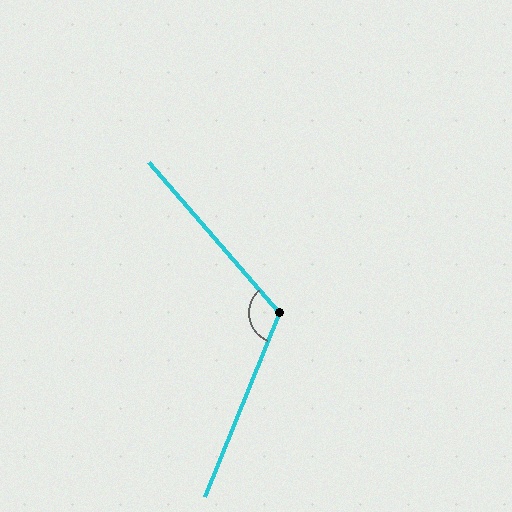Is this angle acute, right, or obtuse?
It is obtuse.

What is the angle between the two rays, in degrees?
Approximately 117 degrees.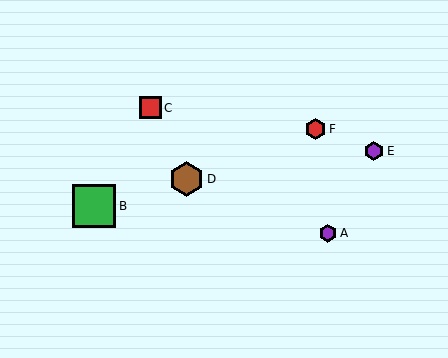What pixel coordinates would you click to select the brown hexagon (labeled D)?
Click at (187, 179) to select the brown hexagon D.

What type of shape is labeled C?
Shape C is a red square.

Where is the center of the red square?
The center of the red square is at (151, 108).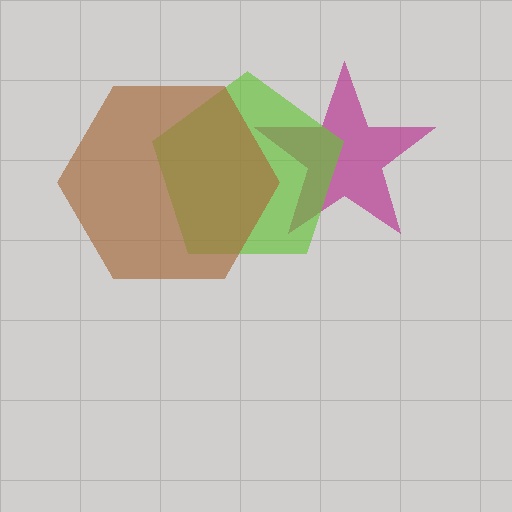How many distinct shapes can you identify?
There are 3 distinct shapes: a magenta star, a lime pentagon, a brown hexagon.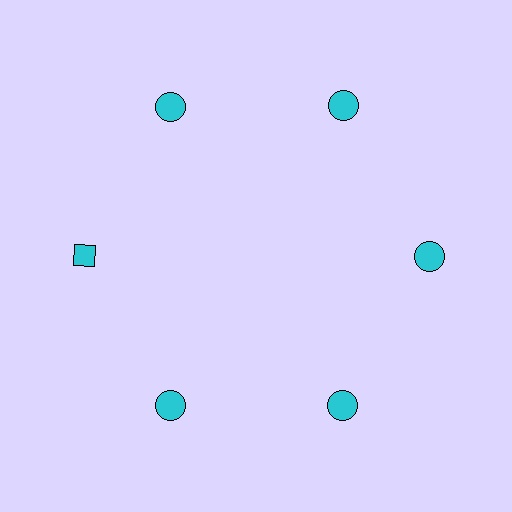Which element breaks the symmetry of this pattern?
The cyan diamond at roughly the 9 o'clock position breaks the symmetry. All other shapes are cyan circles.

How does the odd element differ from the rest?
It has a different shape: diamond instead of circle.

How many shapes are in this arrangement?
There are 6 shapes arranged in a ring pattern.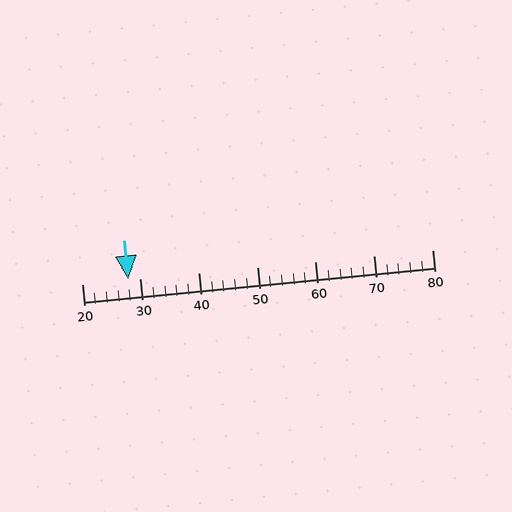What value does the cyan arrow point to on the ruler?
The cyan arrow points to approximately 28.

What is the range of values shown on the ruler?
The ruler shows values from 20 to 80.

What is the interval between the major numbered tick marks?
The major tick marks are spaced 10 units apart.